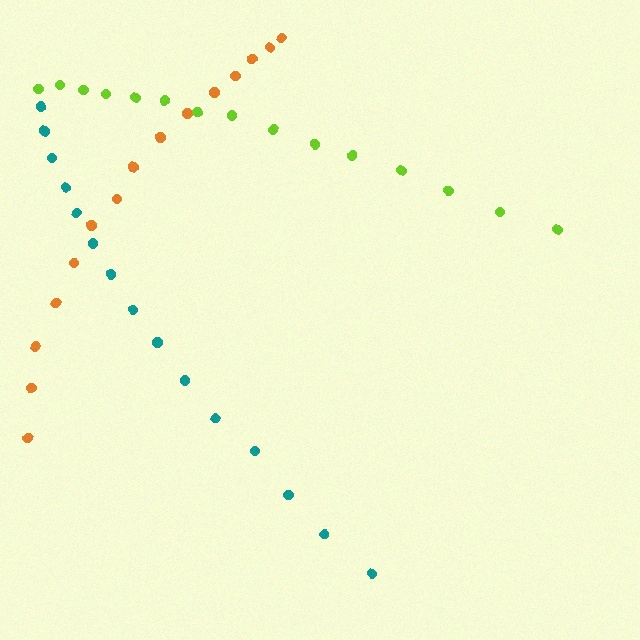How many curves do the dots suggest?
There are 3 distinct paths.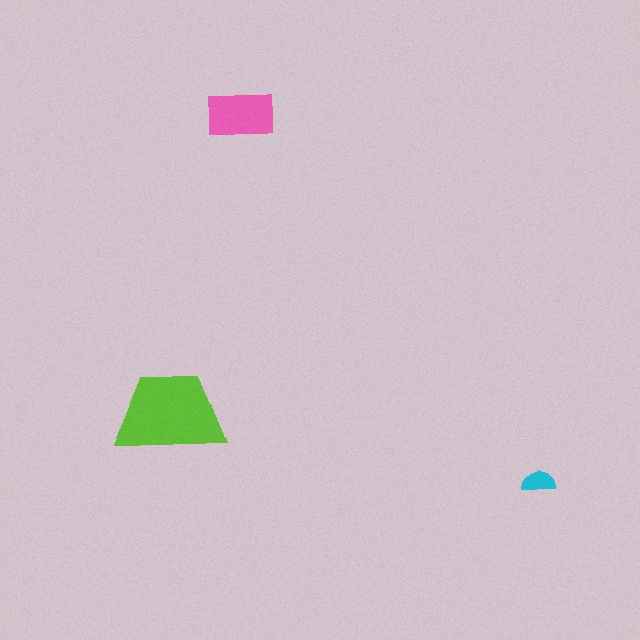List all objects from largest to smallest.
The lime trapezoid, the pink rectangle, the cyan semicircle.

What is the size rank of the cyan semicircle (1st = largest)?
3rd.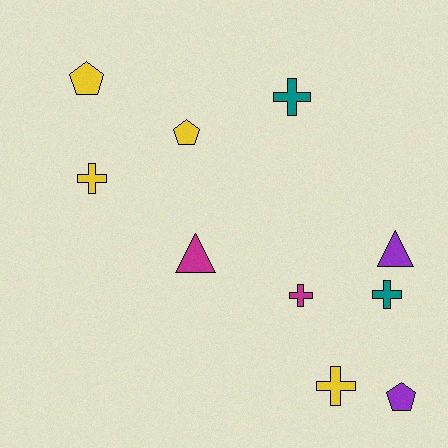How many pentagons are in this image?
There are 3 pentagons.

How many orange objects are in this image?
There are no orange objects.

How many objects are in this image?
There are 10 objects.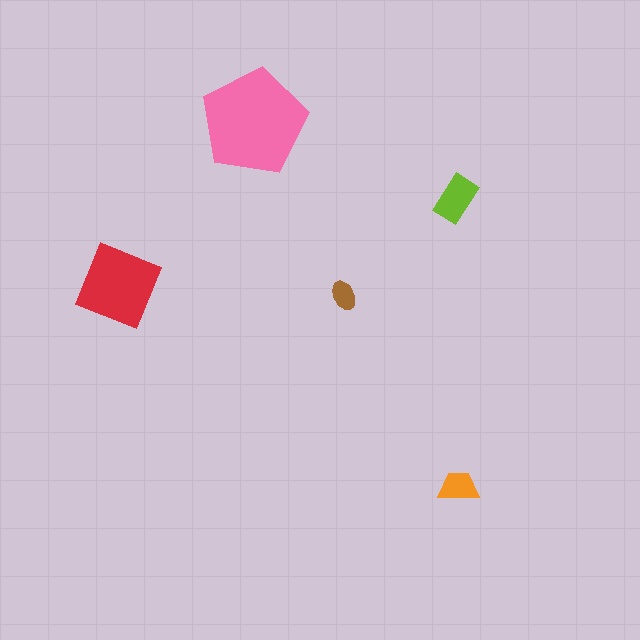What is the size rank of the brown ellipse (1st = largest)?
5th.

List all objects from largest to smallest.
The pink pentagon, the red diamond, the lime rectangle, the orange trapezoid, the brown ellipse.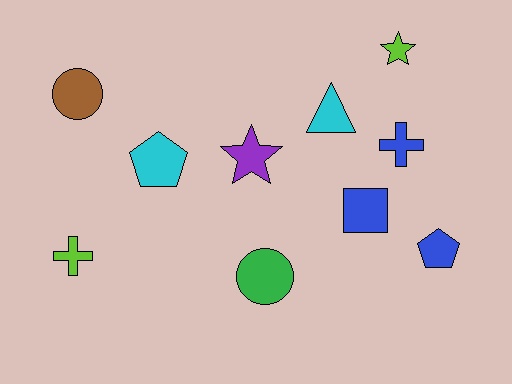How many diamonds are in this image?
There are no diamonds.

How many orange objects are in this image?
There are no orange objects.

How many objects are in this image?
There are 10 objects.